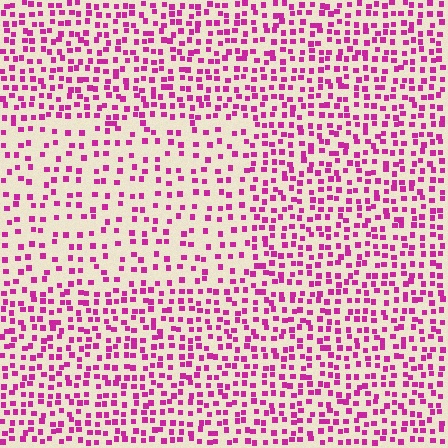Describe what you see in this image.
The image contains small magenta elements arranged at two different densities. A rectangle-shaped region is visible where the elements are less densely packed than the surrounding area.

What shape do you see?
I see a rectangle.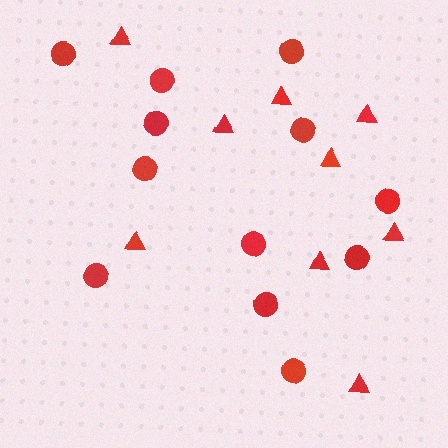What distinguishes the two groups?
There are 2 groups: one group of triangles (9) and one group of circles (12).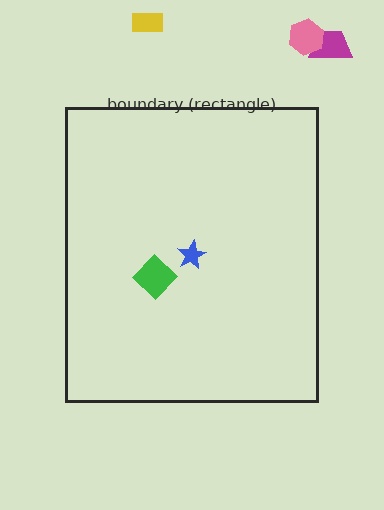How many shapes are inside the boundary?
2 inside, 3 outside.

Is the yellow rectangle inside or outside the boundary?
Outside.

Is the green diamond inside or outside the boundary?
Inside.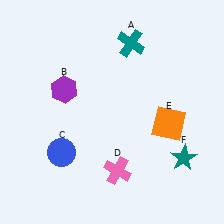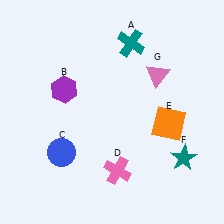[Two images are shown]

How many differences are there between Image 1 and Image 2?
There is 1 difference between the two images.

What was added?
A pink triangle (G) was added in Image 2.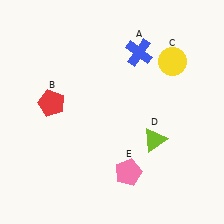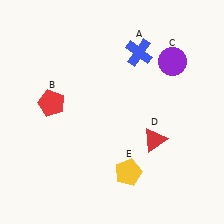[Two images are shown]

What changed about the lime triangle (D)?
In Image 1, D is lime. In Image 2, it changed to red.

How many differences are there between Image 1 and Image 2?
There are 3 differences between the two images.